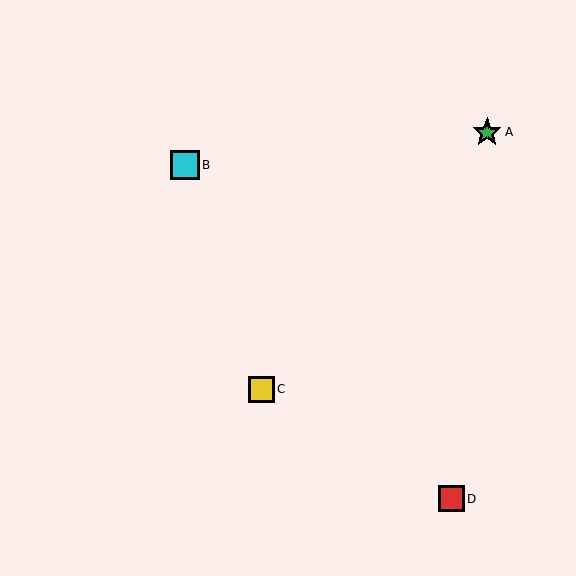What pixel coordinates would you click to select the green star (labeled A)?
Click at (487, 132) to select the green star A.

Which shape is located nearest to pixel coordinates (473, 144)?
The green star (labeled A) at (487, 132) is nearest to that location.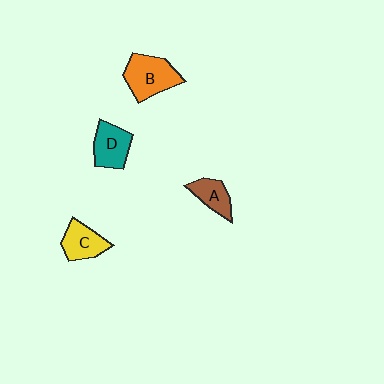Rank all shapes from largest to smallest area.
From largest to smallest: B (orange), D (teal), C (yellow), A (brown).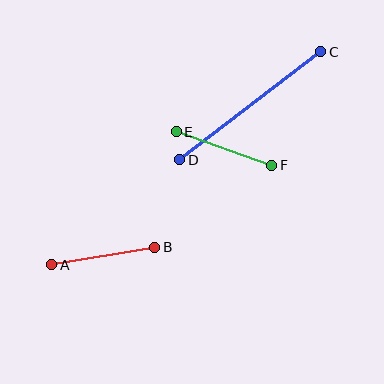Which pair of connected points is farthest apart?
Points C and D are farthest apart.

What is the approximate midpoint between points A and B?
The midpoint is at approximately (103, 256) pixels.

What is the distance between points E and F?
The distance is approximately 101 pixels.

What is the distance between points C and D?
The distance is approximately 177 pixels.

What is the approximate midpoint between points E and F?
The midpoint is at approximately (224, 148) pixels.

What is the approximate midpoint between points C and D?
The midpoint is at approximately (250, 106) pixels.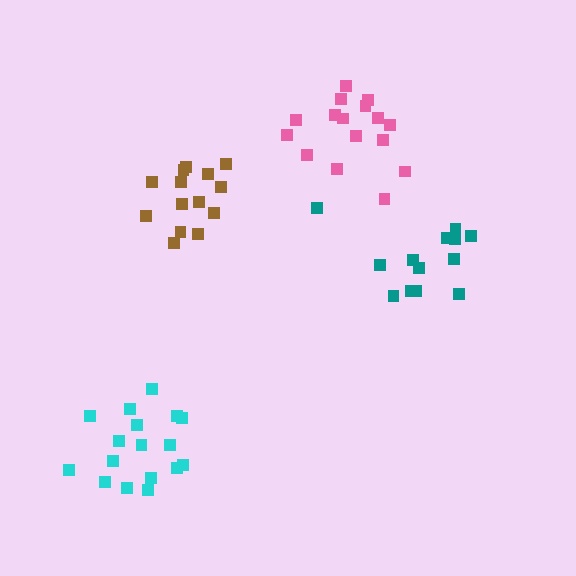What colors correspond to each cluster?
The clusters are colored: brown, teal, cyan, pink.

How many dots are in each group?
Group 1: 14 dots, Group 2: 13 dots, Group 3: 17 dots, Group 4: 16 dots (60 total).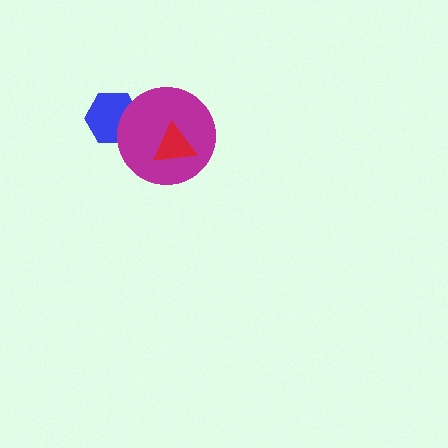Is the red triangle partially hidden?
No, no other shape covers it.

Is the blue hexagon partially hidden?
Yes, it is partially covered by another shape.